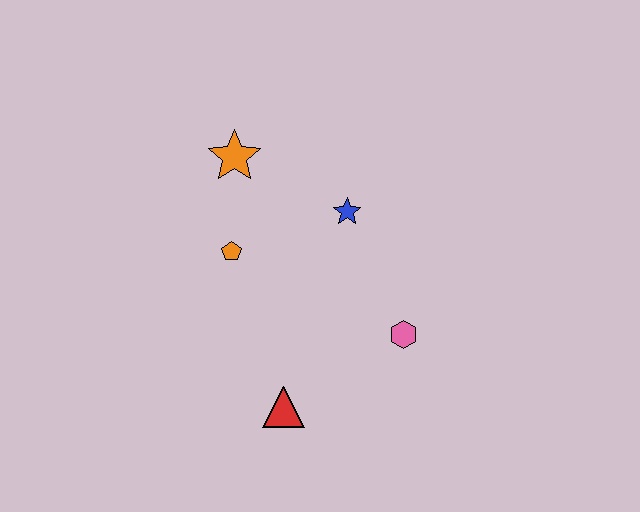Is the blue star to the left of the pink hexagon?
Yes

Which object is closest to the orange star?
The orange pentagon is closest to the orange star.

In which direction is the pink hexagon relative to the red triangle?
The pink hexagon is to the right of the red triangle.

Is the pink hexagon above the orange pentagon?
No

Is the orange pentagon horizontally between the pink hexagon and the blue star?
No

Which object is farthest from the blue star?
The red triangle is farthest from the blue star.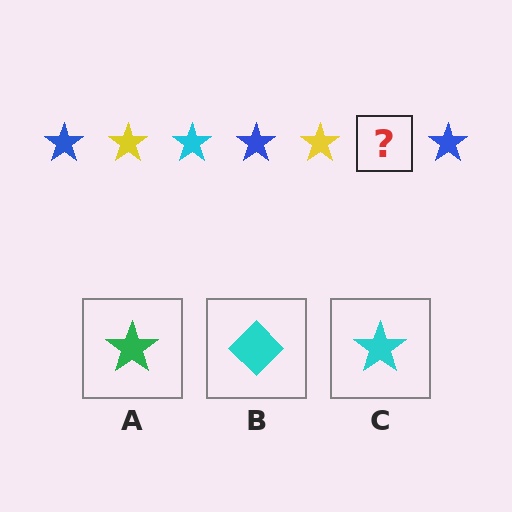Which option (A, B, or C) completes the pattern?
C.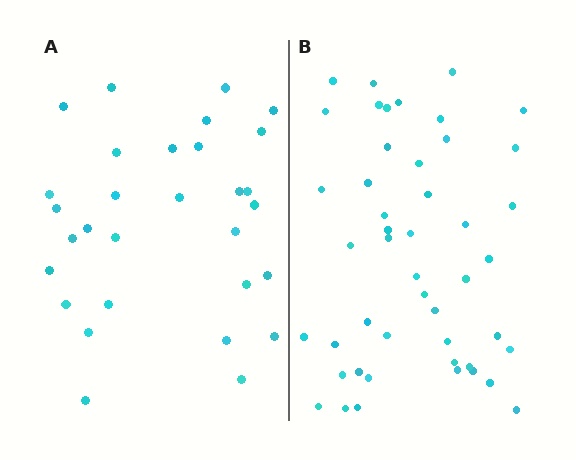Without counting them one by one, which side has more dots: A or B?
Region B (the right region) has more dots.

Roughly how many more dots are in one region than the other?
Region B has approximately 15 more dots than region A.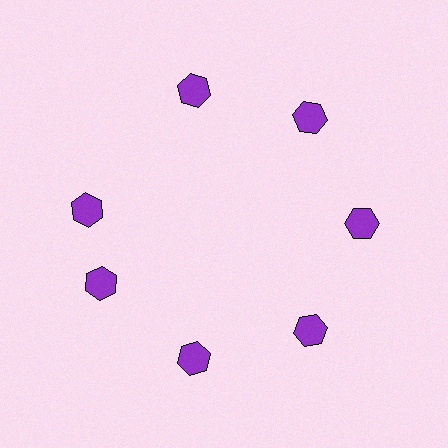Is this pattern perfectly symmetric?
No. The 7 purple hexagons are arranged in a ring, but one element near the 10 o'clock position is rotated out of alignment along the ring, breaking the 7-fold rotational symmetry.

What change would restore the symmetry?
The symmetry would be restored by rotating it back into even spacing with its neighbors so that all 7 hexagons sit at equal angles and equal distance from the center.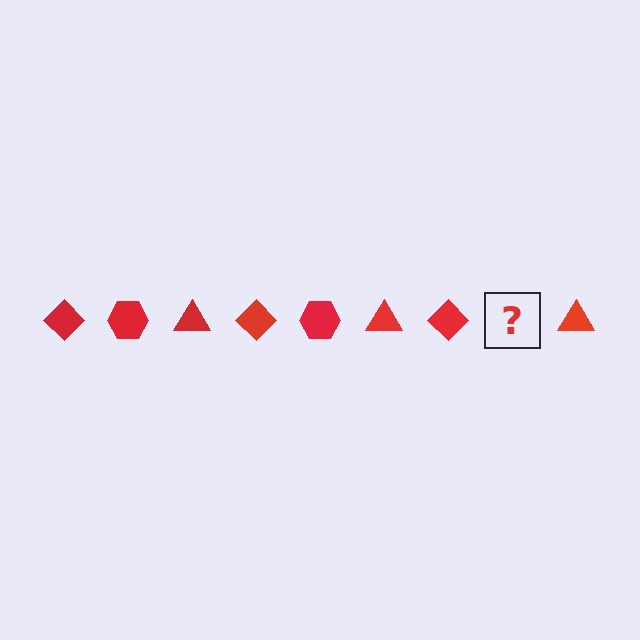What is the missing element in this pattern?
The missing element is a red hexagon.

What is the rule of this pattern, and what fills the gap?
The rule is that the pattern cycles through diamond, hexagon, triangle shapes in red. The gap should be filled with a red hexagon.